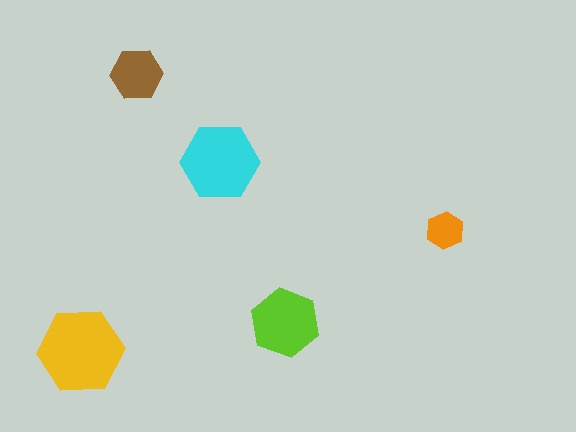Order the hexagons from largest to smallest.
the yellow one, the cyan one, the lime one, the brown one, the orange one.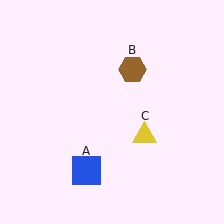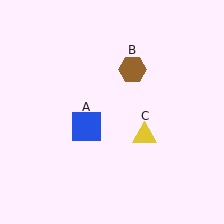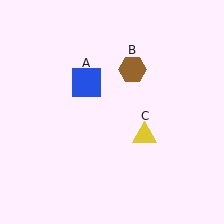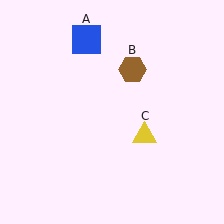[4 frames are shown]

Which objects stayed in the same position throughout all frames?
Brown hexagon (object B) and yellow triangle (object C) remained stationary.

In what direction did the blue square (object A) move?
The blue square (object A) moved up.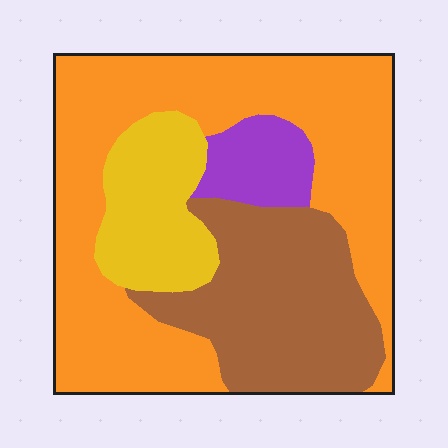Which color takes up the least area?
Purple, at roughly 5%.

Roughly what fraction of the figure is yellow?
Yellow takes up about one sixth (1/6) of the figure.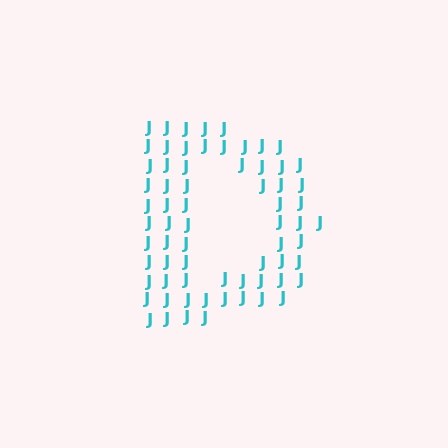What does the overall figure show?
The overall figure shows the letter D.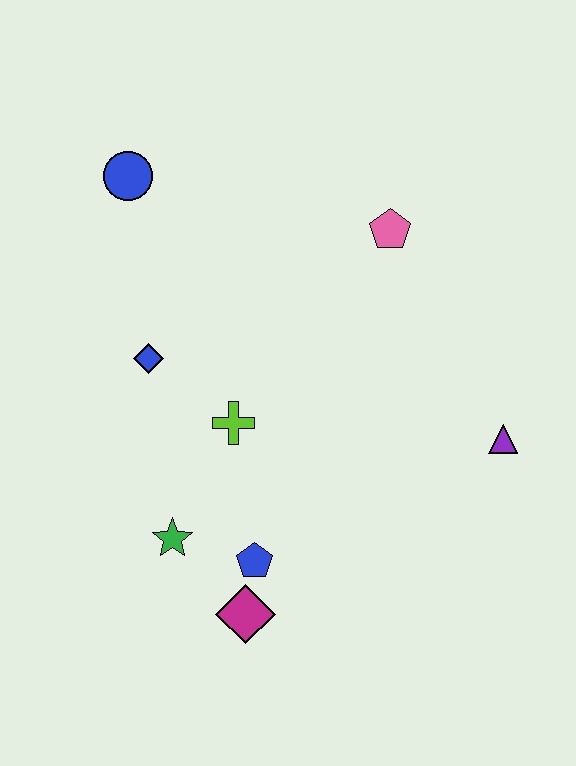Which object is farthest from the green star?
The pink pentagon is farthest from the green star.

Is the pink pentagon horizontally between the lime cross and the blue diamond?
No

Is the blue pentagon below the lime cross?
Yes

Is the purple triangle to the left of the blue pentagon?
No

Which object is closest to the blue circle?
The blue diamond is closest to the blue circle.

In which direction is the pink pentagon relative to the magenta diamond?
The pink pentagon is above the magenta diamond.